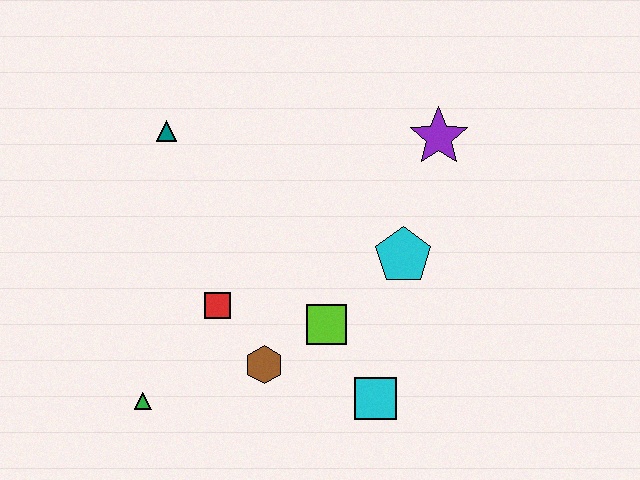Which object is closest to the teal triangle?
The red square is closest to the teal triangle.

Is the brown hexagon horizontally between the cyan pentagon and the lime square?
No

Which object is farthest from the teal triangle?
The cyan square is farthest from the teal triangle.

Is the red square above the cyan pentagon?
No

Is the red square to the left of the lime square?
Yes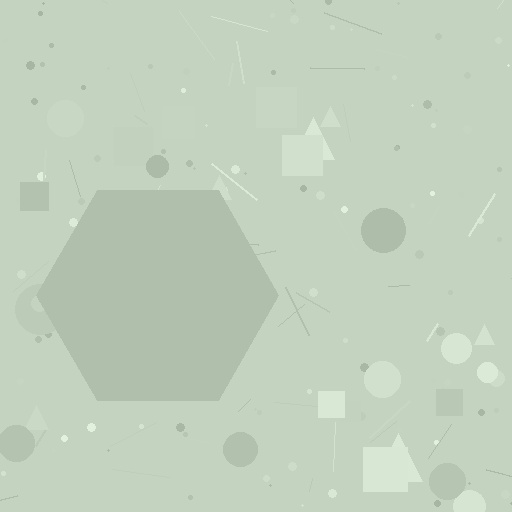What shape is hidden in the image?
A hexagon is hidden in the image.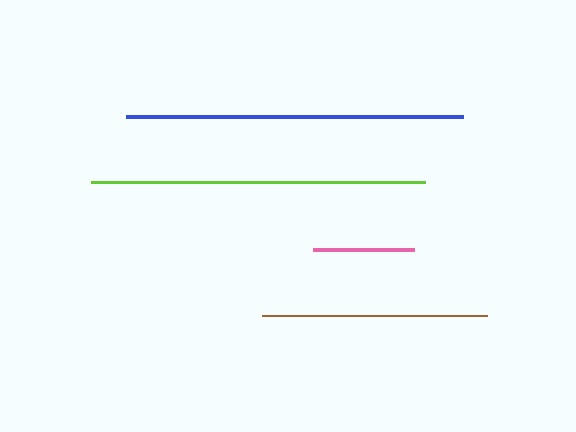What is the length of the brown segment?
The brown segment is approximately 224 pixels long.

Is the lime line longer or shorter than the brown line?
The lime line is longer than the brown line.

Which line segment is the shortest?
The pink line is the shortest at approximately 101 pixels.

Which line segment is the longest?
The blue line is the longest at approximately 337 pixels.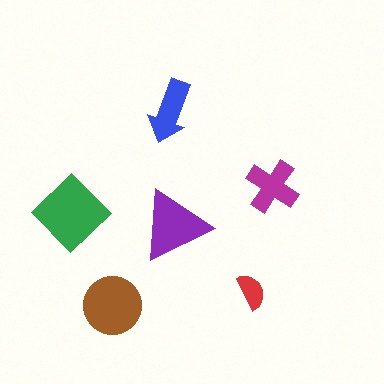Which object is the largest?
The green diamond.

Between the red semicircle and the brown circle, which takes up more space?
The brown circle.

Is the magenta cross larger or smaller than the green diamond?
Smaller.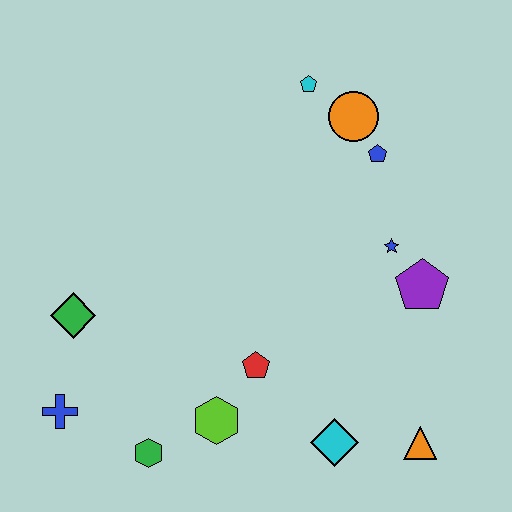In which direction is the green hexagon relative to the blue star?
The green hexagon is to the left of the blue star.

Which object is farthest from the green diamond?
The orange triangle is farthest from the green diamond.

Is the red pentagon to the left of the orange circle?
Yes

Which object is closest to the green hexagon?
The lime hexagon is closest to the green hexagon.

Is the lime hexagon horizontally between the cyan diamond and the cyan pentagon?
No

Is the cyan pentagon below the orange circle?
No